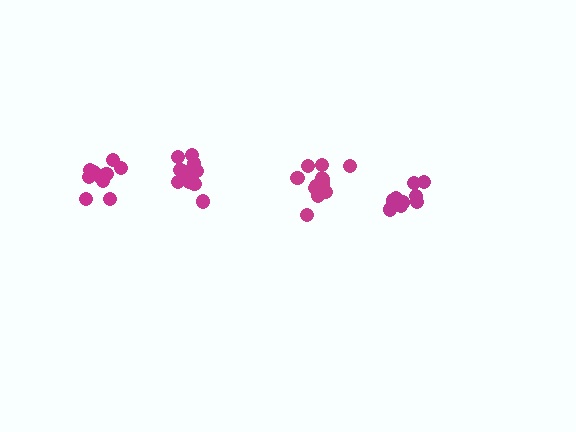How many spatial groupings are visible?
There are 4 spatial groupings.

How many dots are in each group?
Group 1: 14 dots, Group 2: 13 dots, Group 3: 9 dots, Group 4: 11 dots (47 total).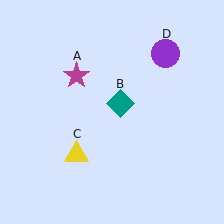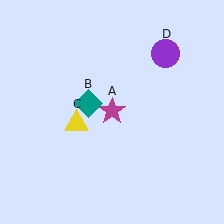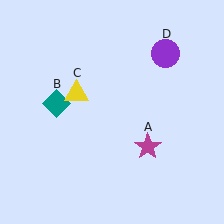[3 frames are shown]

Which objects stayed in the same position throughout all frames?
Purple circle (object D) remained stationary.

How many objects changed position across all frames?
3 objects changed position: magenta star (object A), teal diamond (object B), yellow triangle (object C).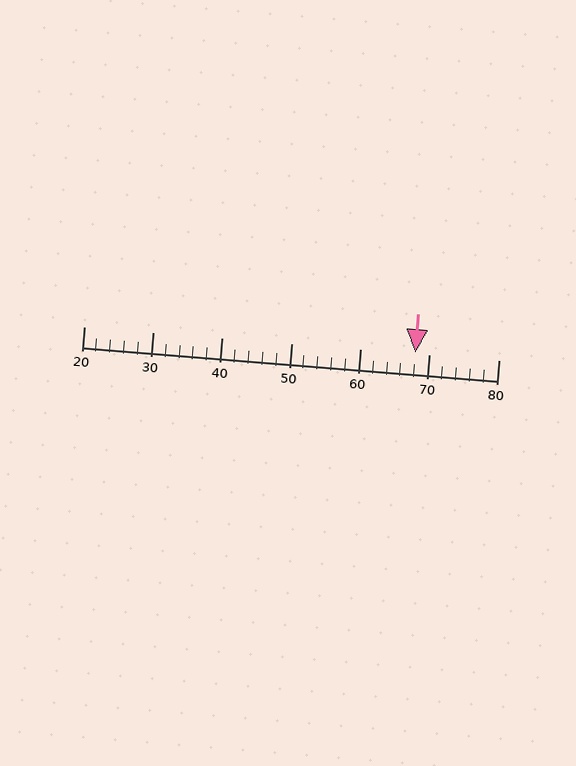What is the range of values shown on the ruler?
The ruler shows values from 20 to 80.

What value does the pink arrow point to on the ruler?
The pink arrow points to approximately 68.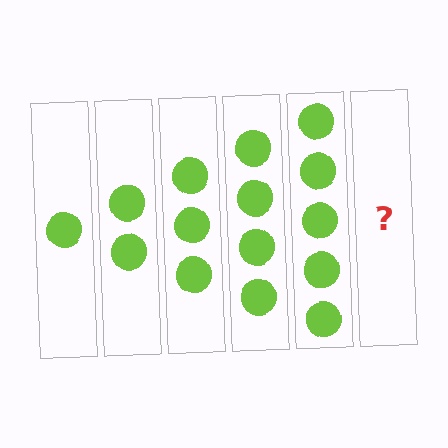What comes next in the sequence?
The next element should be 6 circles.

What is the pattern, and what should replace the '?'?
The pattern is that each step adds one more circle. The '?' should be 6 circles.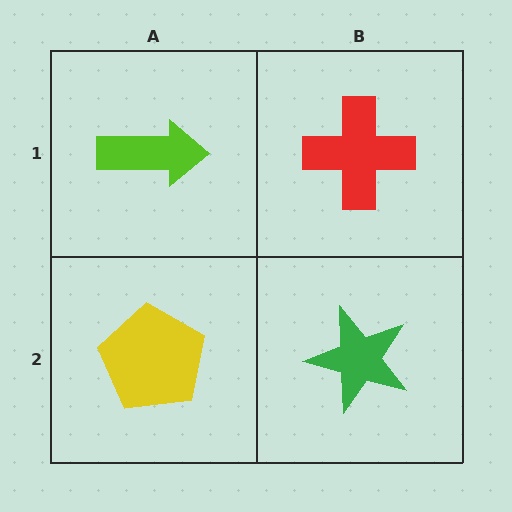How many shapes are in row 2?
2 shapes.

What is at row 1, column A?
A lime arrow.